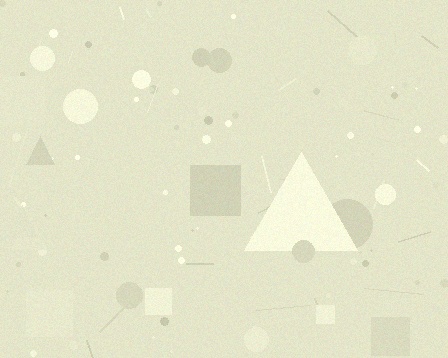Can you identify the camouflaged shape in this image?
The camouflaged shape is a triangle.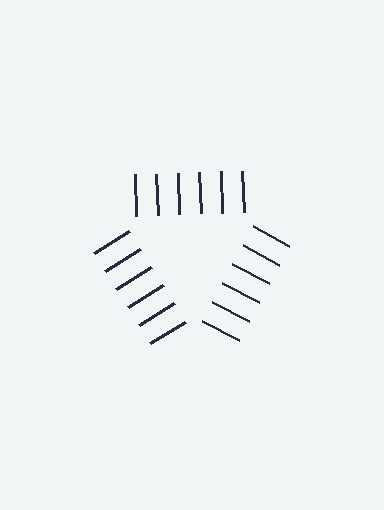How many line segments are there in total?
18 — 6 along each of the 3 edges.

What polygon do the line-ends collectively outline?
An illusory triangle — the line segments terminate on its edges but no continuous stroke is drawn.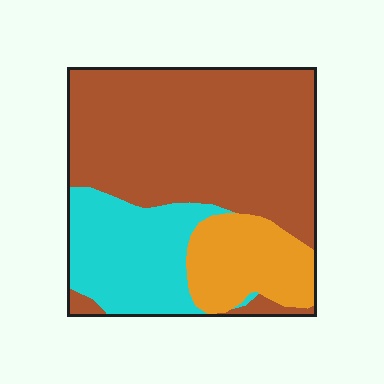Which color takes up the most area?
Brown, at roughly 60%.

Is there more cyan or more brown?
Brown.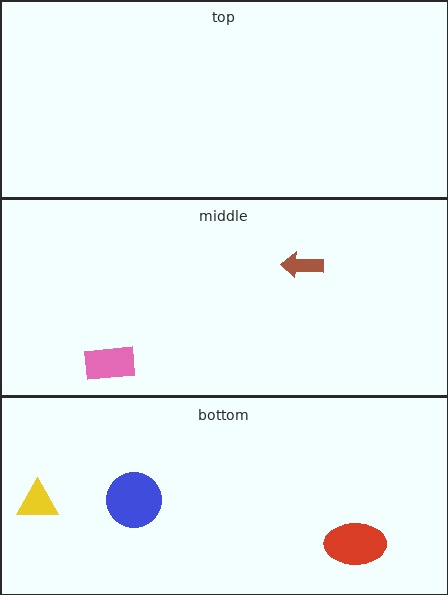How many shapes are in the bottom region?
3.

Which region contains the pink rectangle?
The middle region.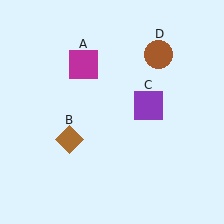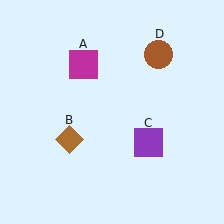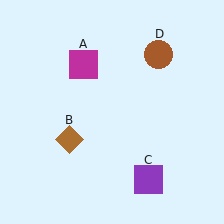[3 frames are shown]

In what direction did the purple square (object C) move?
The purple square (object C) moved down.